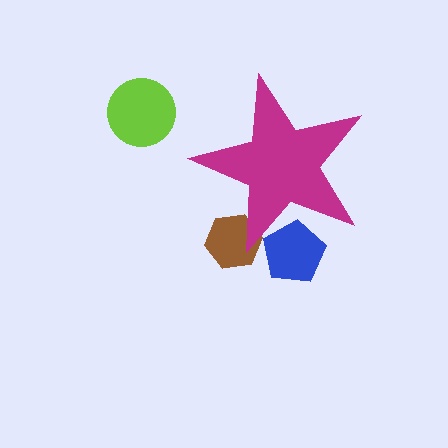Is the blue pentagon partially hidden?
Yes, the blue pentagon is partially hidden behind the magenta star.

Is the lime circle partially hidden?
No, the lime circle is fully visible.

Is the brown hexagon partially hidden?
Yes, the brown hexagon is partially hidden behind the magenta star.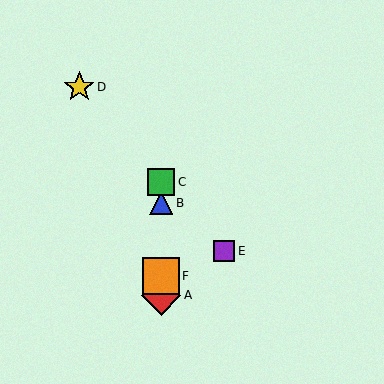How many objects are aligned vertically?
4 objects (A, B, C, F) are aligned vertically.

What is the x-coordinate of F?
Object F is at x≈161.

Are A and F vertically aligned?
Yes, both are at x≈161.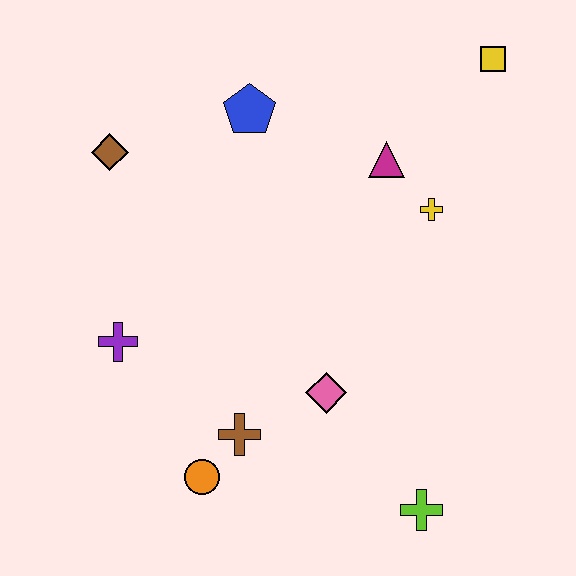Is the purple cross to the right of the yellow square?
No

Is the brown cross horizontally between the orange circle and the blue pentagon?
Yes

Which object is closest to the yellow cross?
The magenta triangle is closest to the yellow cross.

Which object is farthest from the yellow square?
The orange circle is farthest from the yellow square.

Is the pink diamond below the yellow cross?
Yes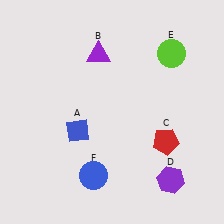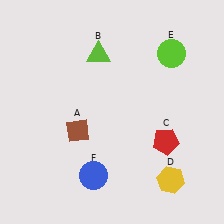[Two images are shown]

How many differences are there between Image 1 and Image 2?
There are 3 differences between the two images.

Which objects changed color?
A changed from blue to brown. B changed from purple to lime. D changed from purple to yellow.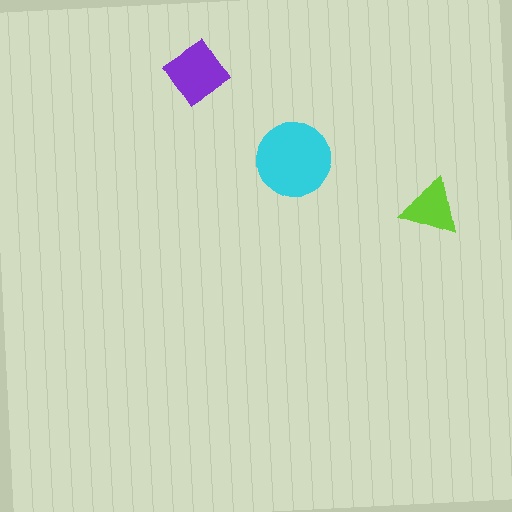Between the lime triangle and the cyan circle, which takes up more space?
The cyan circle.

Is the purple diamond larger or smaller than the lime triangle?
Larger.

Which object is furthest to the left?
The purple diamond is leftmost.